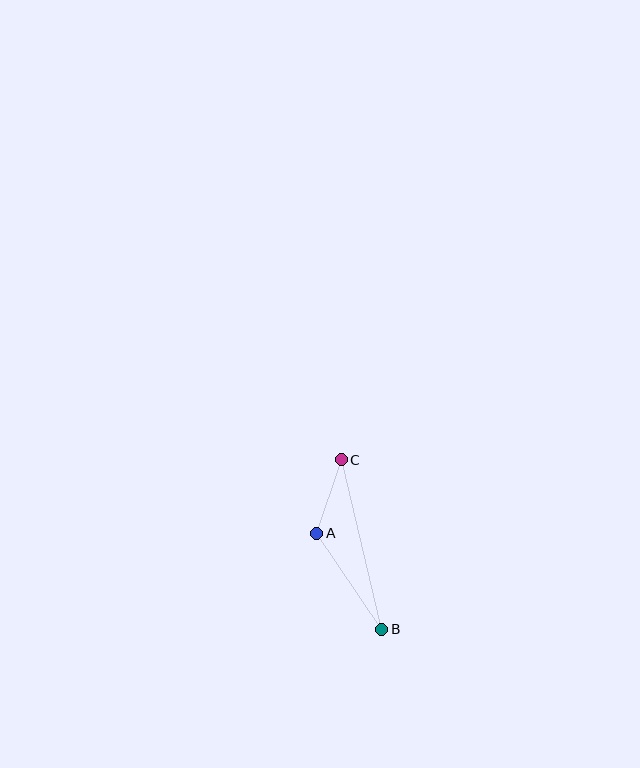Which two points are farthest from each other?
Points B and C are farthest from each other.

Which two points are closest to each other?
Points A and C are closest to each other.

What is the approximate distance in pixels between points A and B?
The distance between A and B is approximately 116 pixels.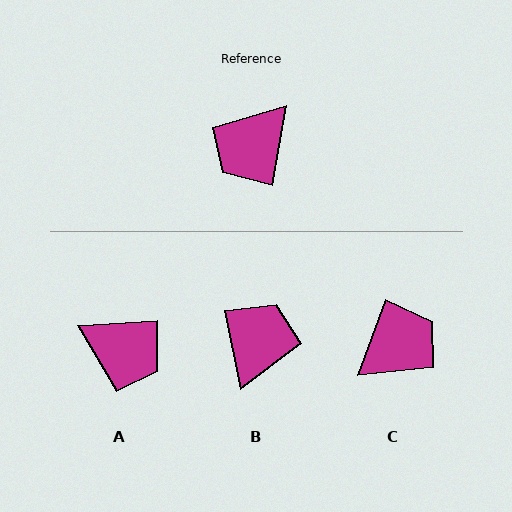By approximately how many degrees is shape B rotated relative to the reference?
Approximately 159 degrees clockwise.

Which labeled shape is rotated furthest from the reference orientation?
C, about 169 degrees away.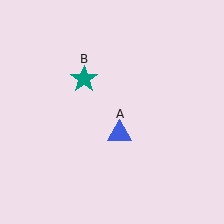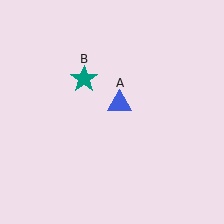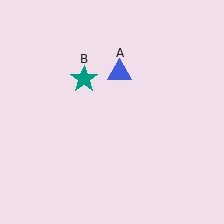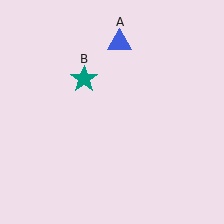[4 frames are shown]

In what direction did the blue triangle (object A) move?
The blue triangle (object A) moved up.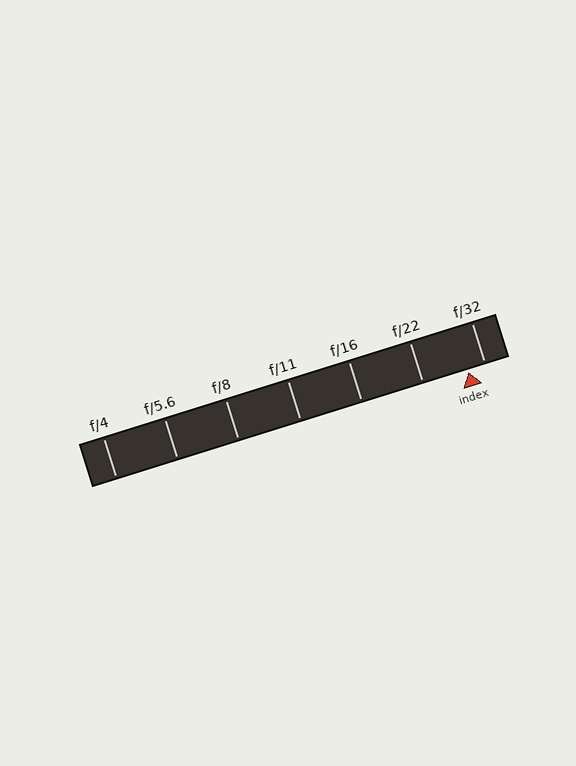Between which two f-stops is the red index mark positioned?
The index mark is between f/22 and f/32.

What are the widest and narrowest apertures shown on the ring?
The widest aperture shown is f/4 and the narrowest is f/32.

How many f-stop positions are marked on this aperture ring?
There are 7 f-stop positions marked.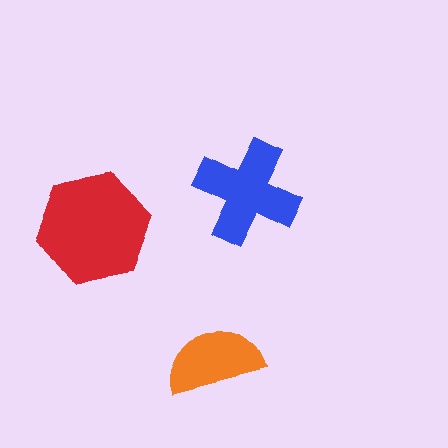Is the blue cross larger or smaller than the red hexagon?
Smaller.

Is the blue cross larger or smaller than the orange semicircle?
Larger.